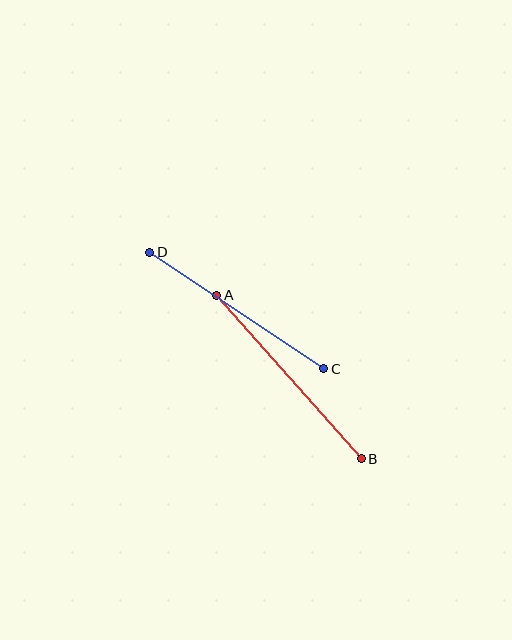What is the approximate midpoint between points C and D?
The midpoint is at approximately (237, 310) pixels.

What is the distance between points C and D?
The distance is approximately 210 pixels.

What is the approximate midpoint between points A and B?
The midpoint is at approximately (289, 377) pixels.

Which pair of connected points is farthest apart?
Points A and B are farthest apart.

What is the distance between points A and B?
The distance is approximately 218 pixels.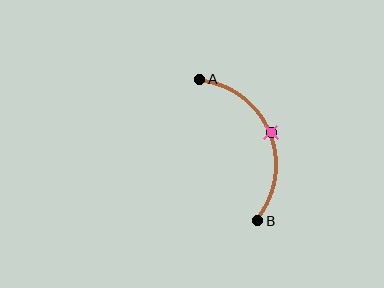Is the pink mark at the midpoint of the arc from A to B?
Yes. The pink mark lies on the arc at equal arc-length from both A and B — it is the arc midpoint.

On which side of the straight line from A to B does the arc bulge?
The arc bulges to the right of the straight line connecting A and B.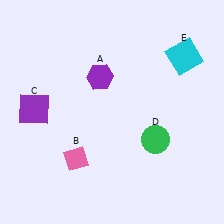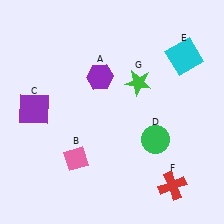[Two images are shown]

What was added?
A red cross (F), a green star (G) were added in Image 2.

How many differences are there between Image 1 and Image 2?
There are 2 differences between the two images.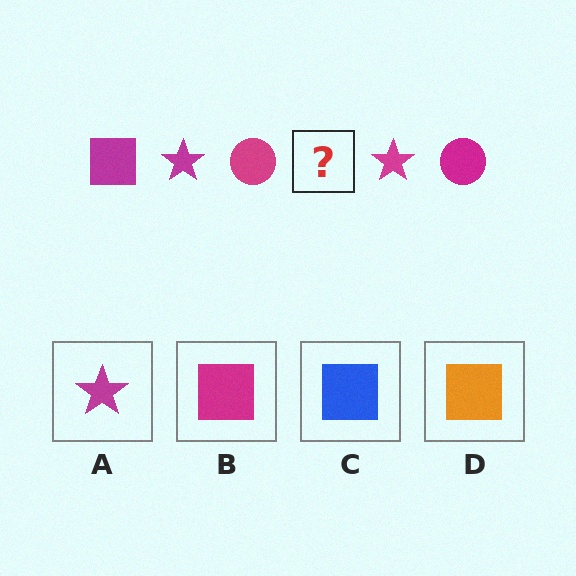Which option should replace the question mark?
Option B.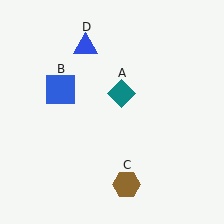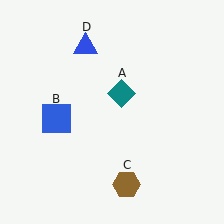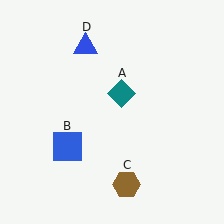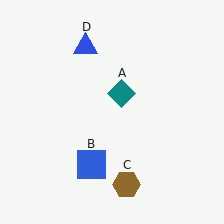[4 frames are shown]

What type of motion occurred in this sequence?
The blue square (object B) rotated counterclockwise around the center of the scene.